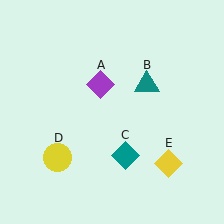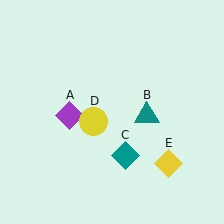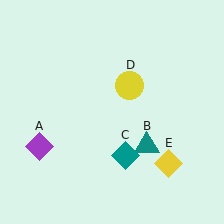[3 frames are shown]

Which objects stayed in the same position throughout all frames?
Teal diamond (object C) and yellow diamond (object E) remained stationary.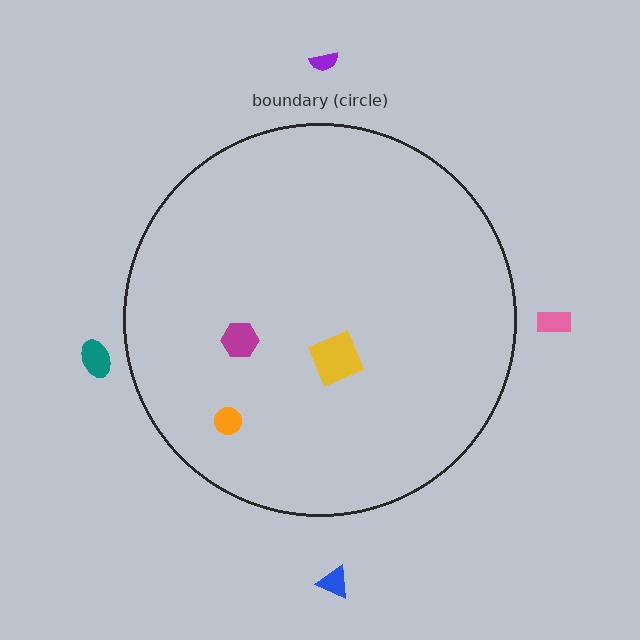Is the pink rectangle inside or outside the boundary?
Outside.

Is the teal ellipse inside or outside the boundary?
Outside.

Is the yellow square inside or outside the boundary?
Inside.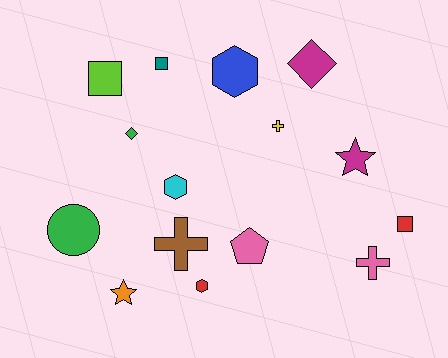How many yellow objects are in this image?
There is 1 yellow object.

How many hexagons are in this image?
There are 3 hexagons.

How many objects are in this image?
There are 15 objects.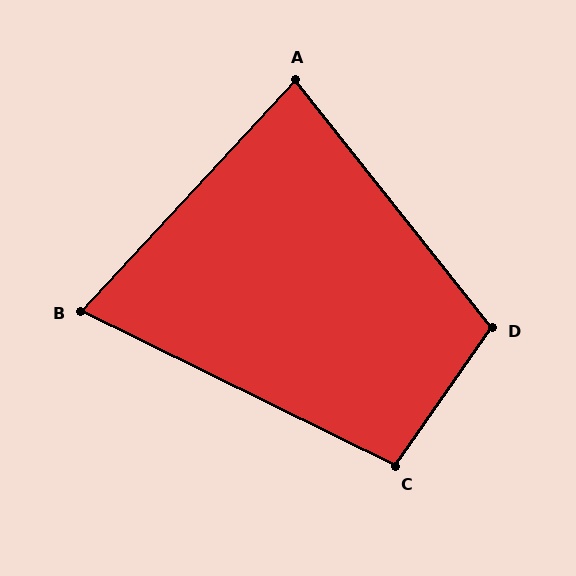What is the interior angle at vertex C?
Approximately 99 degrees (obtuse).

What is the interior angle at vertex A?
Approximately 81 degrees (acute).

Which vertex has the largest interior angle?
D, at approximately 107 degrees.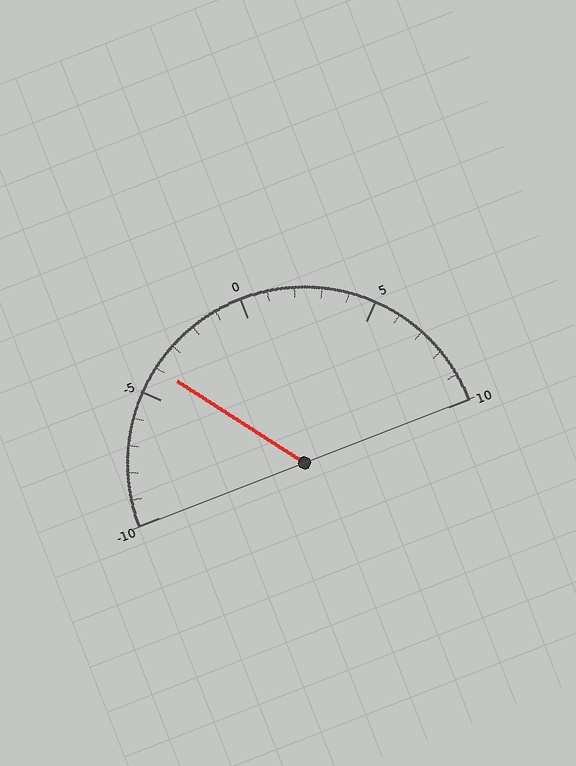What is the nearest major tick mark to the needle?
The nearest major tick mark is -5.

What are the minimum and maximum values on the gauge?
The gauge ranges from -10 to 10.